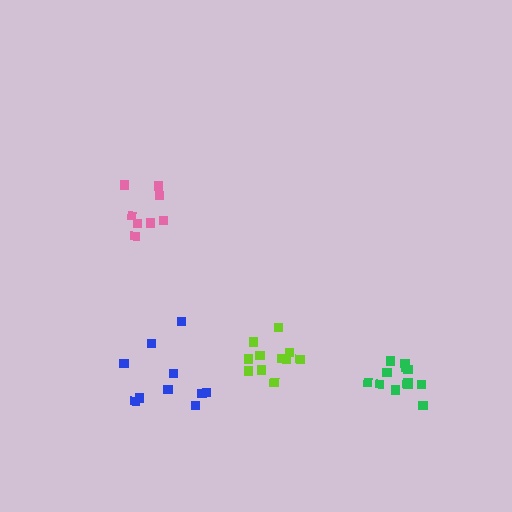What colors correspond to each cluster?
The clusters are colored: green, pink, blue, lime.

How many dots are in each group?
Group 1: 12 dots, Group 2: 8 dots, Group 3: 10 dots, Group 4: 11 dots (41 total).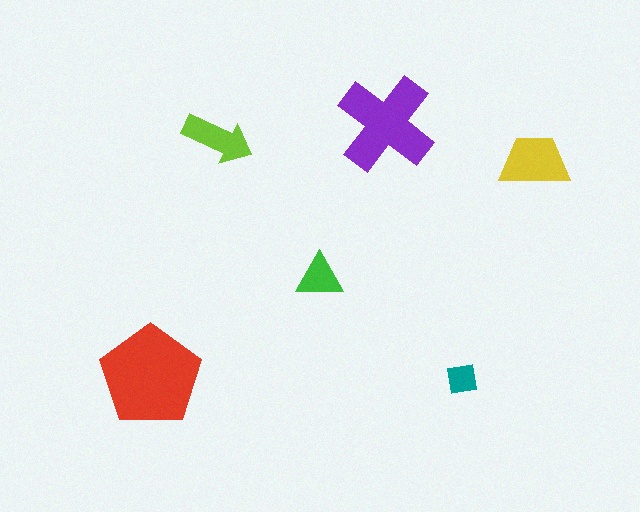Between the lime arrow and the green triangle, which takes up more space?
The lime arrow.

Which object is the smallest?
The teal square.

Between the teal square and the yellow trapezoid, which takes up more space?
The yellow trapezoid.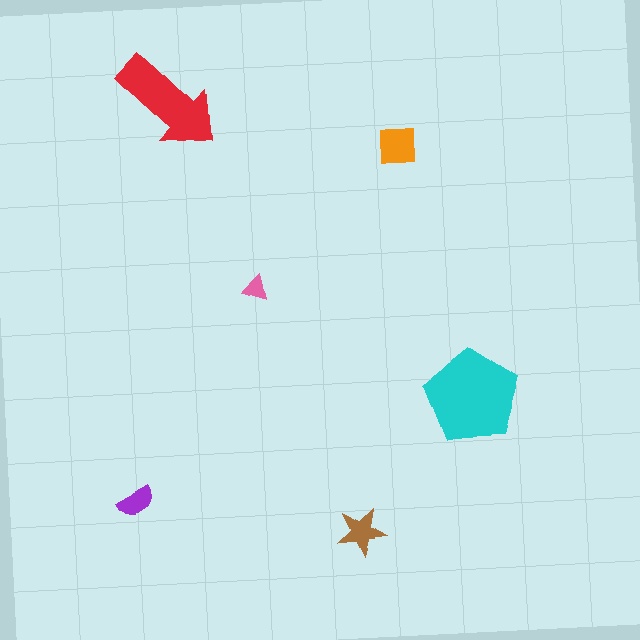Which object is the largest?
The cyan pentagon.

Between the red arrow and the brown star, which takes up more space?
The red arrow.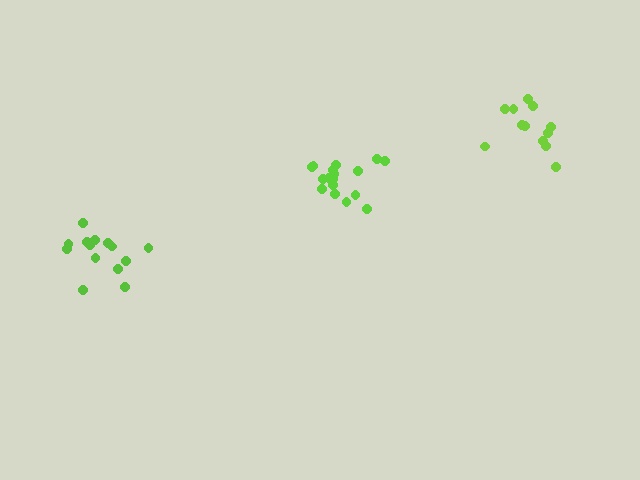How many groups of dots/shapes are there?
There are 3 groups.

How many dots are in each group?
Group 1: 14 dots, Group 2: 17 dots, Group 3: 12 dots (43 total).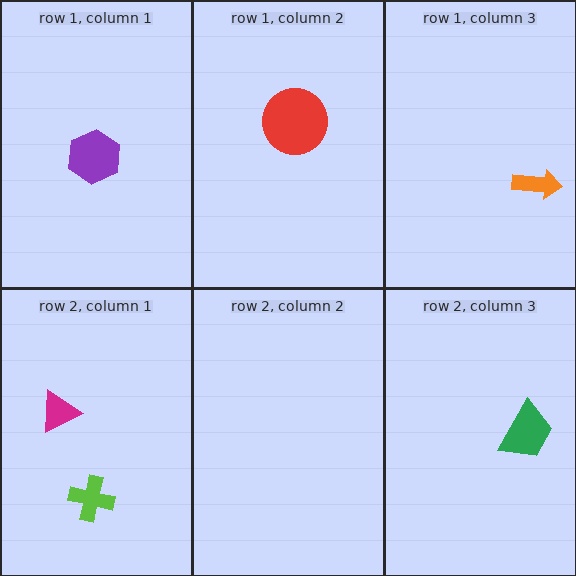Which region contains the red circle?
The row 1, column 2 region.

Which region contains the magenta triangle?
The row 2, column 1 region.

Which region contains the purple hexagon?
The row 1, column 1 region.